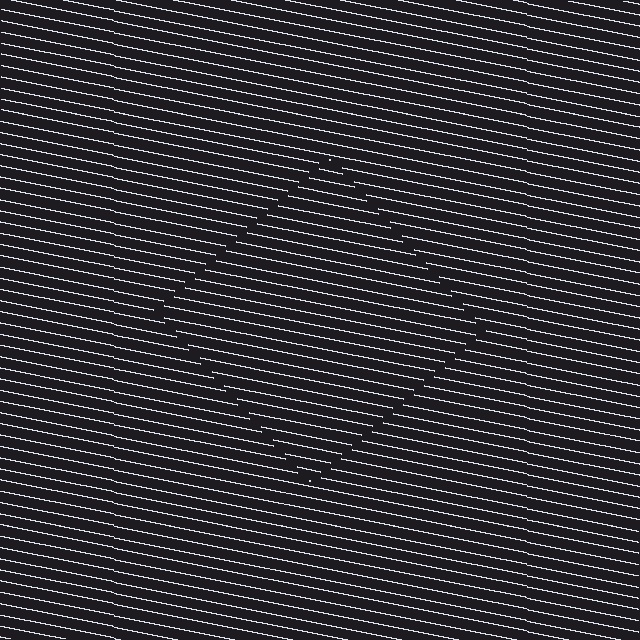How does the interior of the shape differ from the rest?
The interior of the shape contains the same grating, shifted by half a period — the contour is defined by the phase discontinuity where line-ends from the inner and outer gratings abut.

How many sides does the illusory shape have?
4 sides — the line-ends trace a square.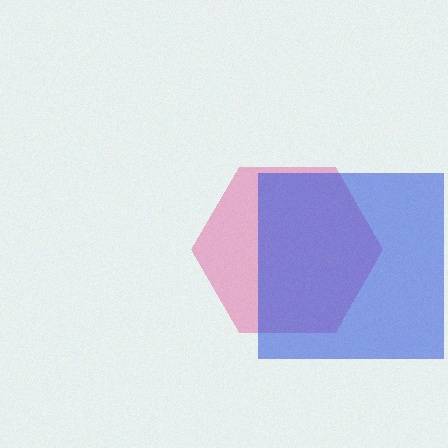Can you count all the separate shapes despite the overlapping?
Yes, there are 2 separate shapes.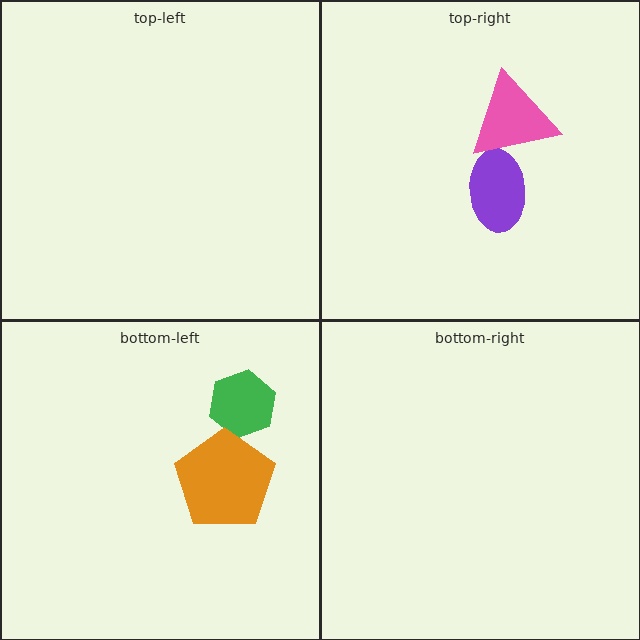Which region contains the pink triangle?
The top-right region.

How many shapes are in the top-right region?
2.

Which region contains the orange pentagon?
The bottom-left region.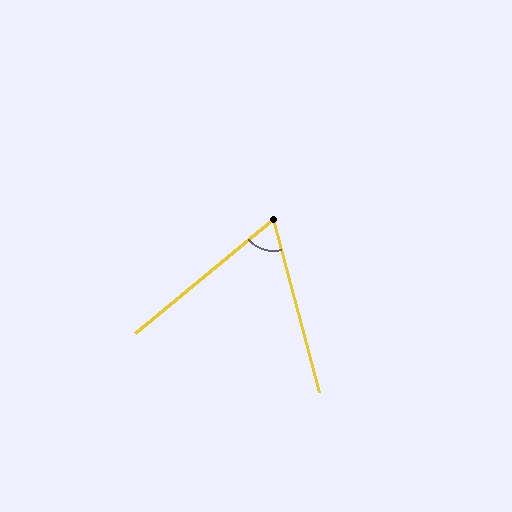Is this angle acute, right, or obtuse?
It is acute.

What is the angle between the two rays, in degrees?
Approximately 65 degrees.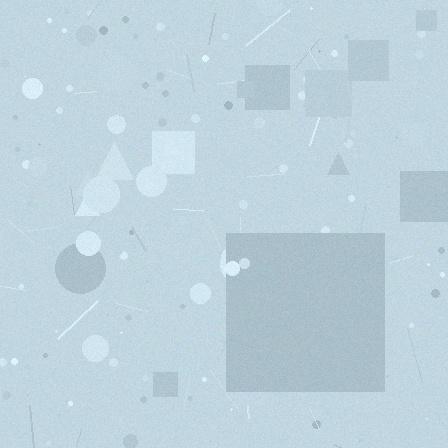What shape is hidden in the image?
A square is hidden in the image.